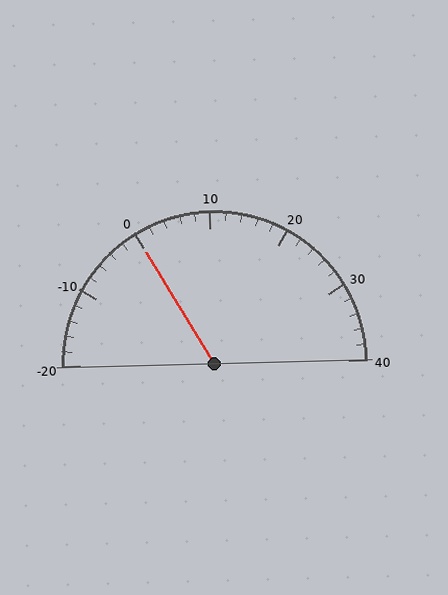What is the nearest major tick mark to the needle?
The nearest major tick mark is 0.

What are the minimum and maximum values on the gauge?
The gauge ranges from -20 to 40.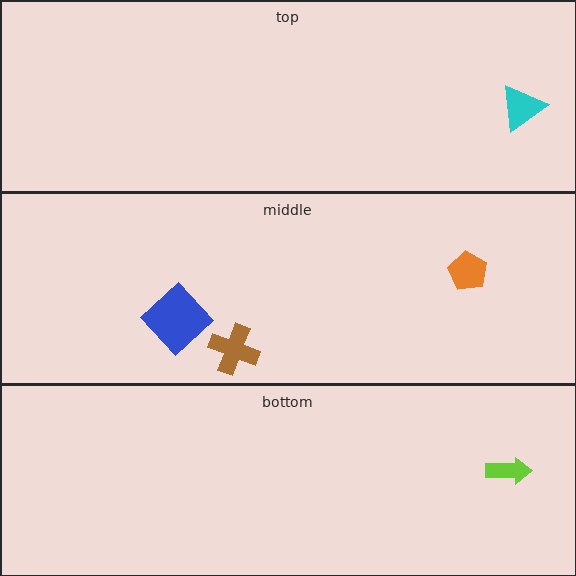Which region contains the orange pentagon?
The middle region.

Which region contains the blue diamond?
The middle region.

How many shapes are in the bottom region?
1.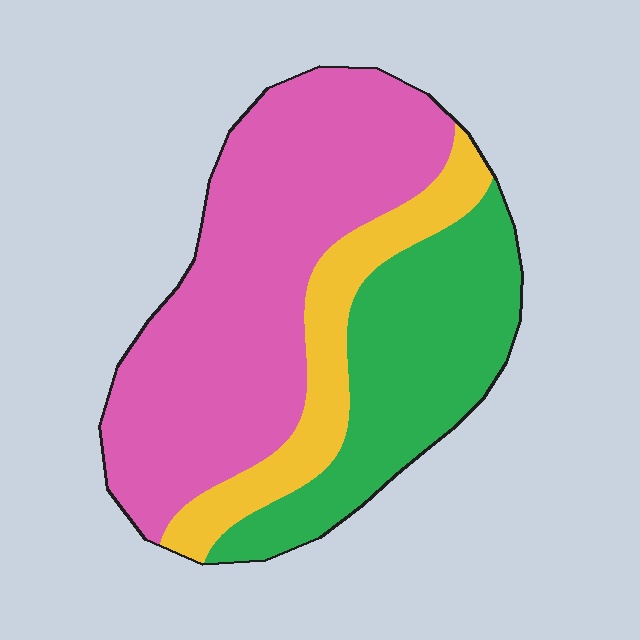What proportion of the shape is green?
Green takes up about one third (1/3) of the shape.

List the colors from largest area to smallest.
From largest to smallest: pink, green, yellow.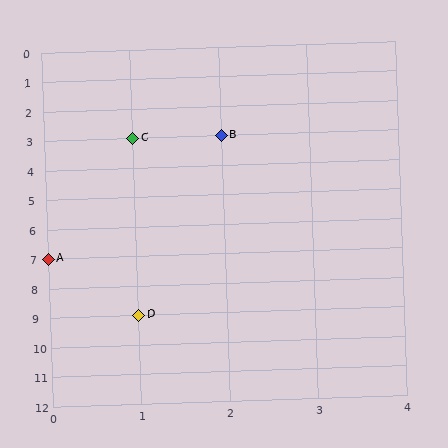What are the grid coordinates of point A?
Point A is at grid coordinates (0, 7).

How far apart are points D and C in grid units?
Points D and C are 6 rows apart.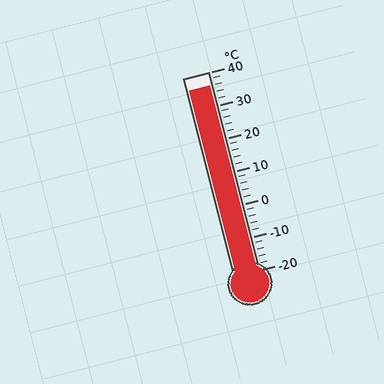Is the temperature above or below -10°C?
The temperature is above -10°C.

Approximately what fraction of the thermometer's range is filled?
The thermometer is filled to approximately 95% of its range.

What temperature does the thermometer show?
The thermometer shows approximately 36°C.